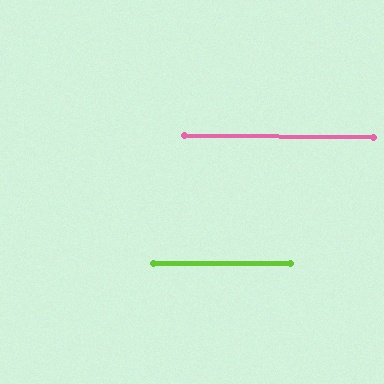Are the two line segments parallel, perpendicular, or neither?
Parallel — their directions differ by only 0.7°.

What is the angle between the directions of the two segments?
Approximately 1 degree.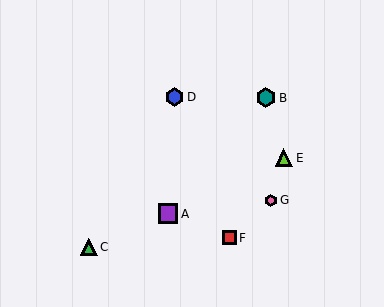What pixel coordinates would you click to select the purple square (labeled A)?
Click at (168, 214) to select the purple square A.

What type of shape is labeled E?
Shape E is a lime triangle.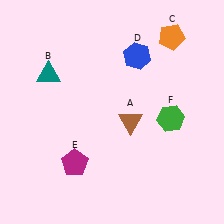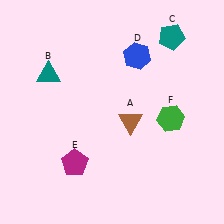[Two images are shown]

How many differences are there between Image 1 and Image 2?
There is 1 difference between the two images.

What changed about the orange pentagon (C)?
In Image 1, C is orange. In Image 2, it changed to teal.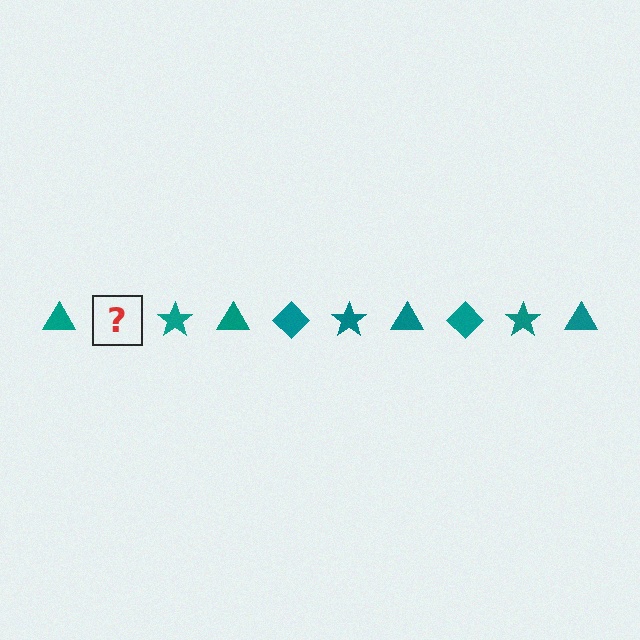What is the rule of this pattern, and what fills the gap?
The rule is that the pattern cycles through triangle, diamond, star shapes in teal. The gap should be filled with a teal diamond.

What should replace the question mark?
The question mark should be replaced with a teal diamond.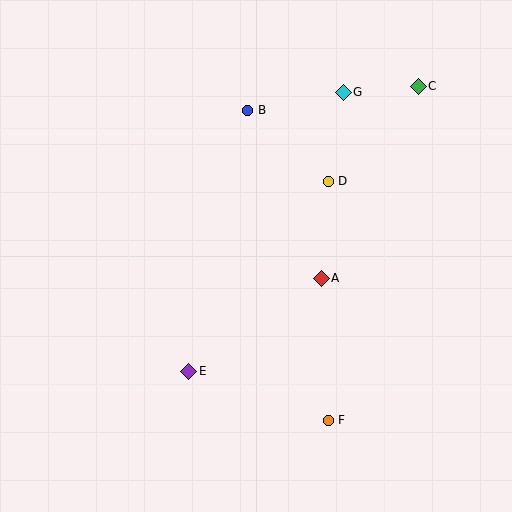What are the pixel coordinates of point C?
Point C is at (418, 86).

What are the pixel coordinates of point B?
Point B is at (248, 110).